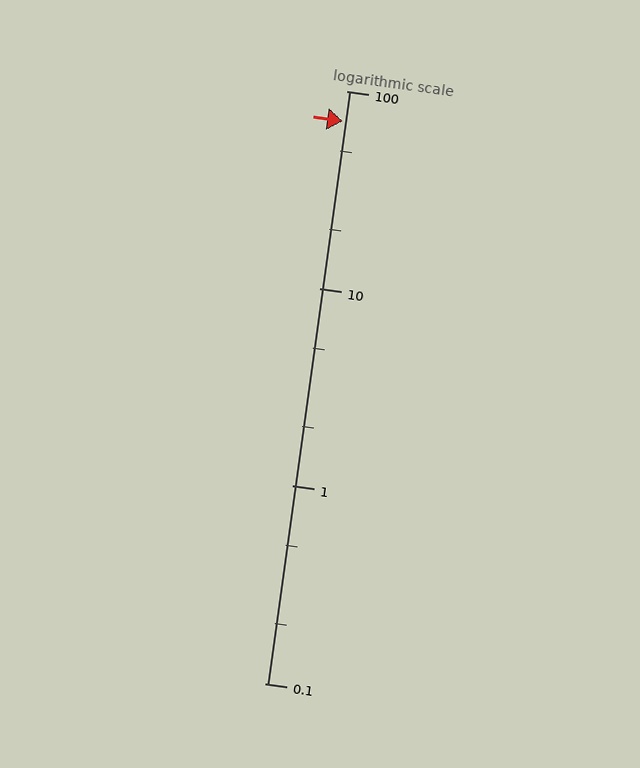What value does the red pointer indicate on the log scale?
The pointer indicates approximately 70.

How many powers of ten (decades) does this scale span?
The scale spans 3 decades, from 0.1 to 100.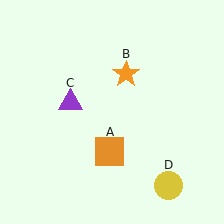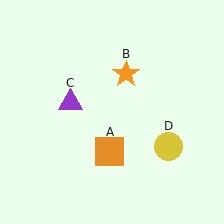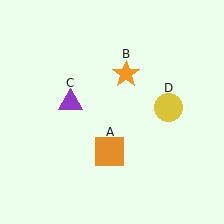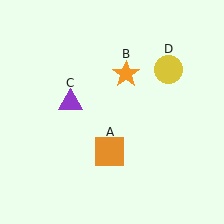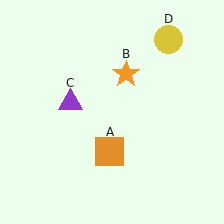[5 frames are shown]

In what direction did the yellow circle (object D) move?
The yellow circle (object D) moved up.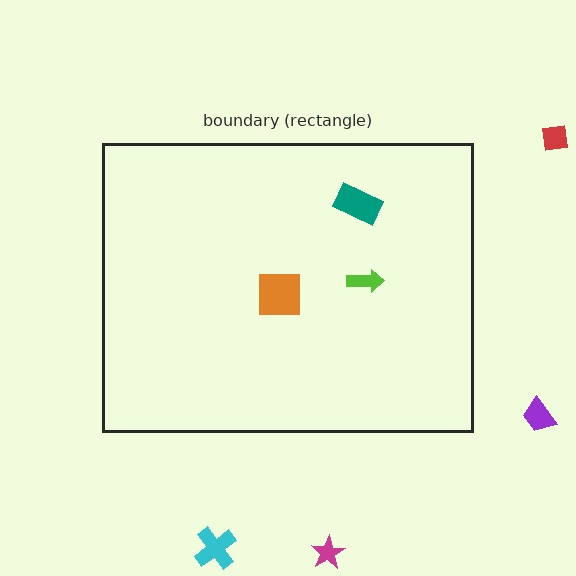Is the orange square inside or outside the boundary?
Inside.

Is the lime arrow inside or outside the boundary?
Inside.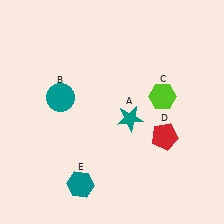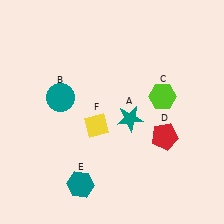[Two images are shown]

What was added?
A yellow diamond (F) was added in Image 2.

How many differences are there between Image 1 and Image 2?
There is 1 difference between the two images.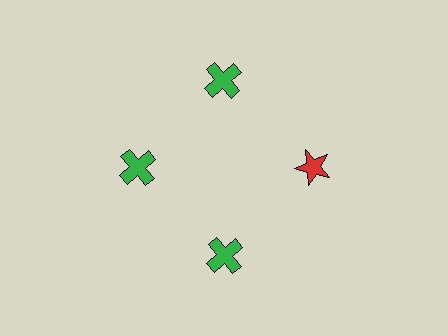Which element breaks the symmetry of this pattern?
The red star at roughly the 3 o'clock position breaks the symmetry. All other shapes are green crosses.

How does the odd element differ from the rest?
It differs in both color (red instead of green) and shape (star instead of cross).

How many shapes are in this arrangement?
There are 4 shapes arranged in a ring pattern.